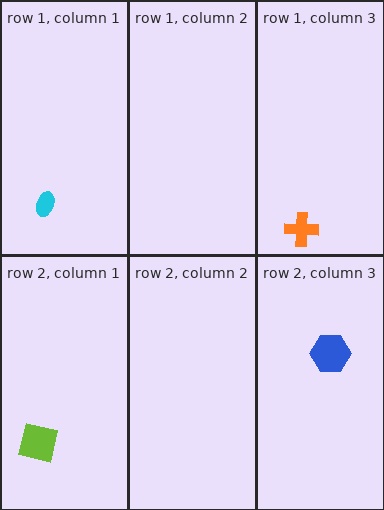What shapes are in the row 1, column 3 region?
The orange cross.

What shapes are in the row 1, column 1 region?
The cyan ellipse.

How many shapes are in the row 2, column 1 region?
1.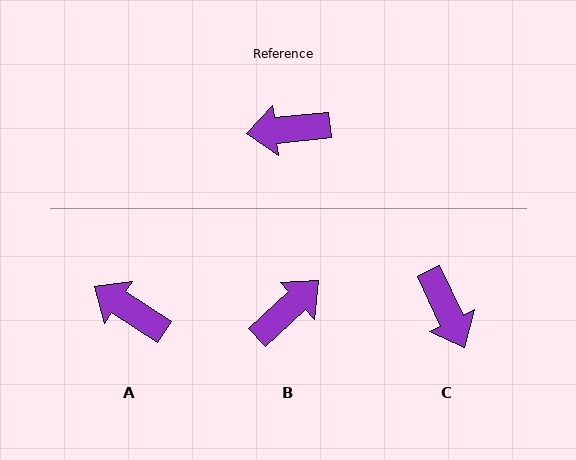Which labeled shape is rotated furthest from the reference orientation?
B, about 143 degrees away.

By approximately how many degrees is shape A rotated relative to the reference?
Approximately 39 degrees clockwise.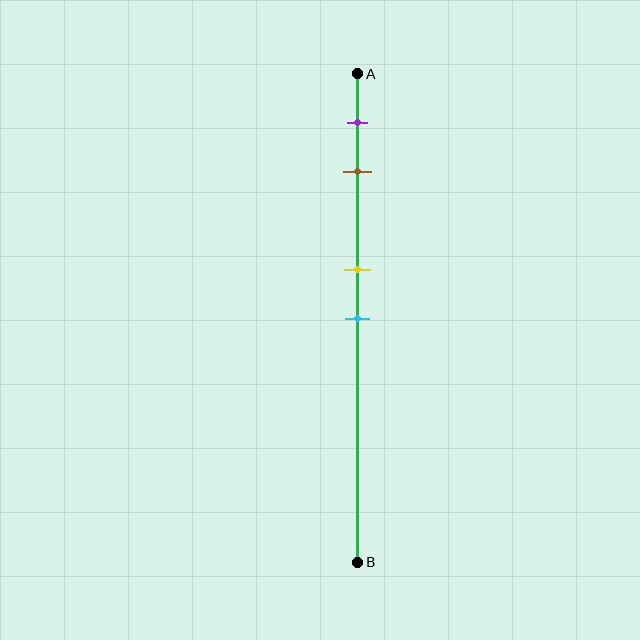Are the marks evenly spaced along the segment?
No, the marks are not evenly spaced.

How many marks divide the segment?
There are 4 marks dividing the segment.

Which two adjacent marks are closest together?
The yellow and cyan marks are the closest adjacent pair.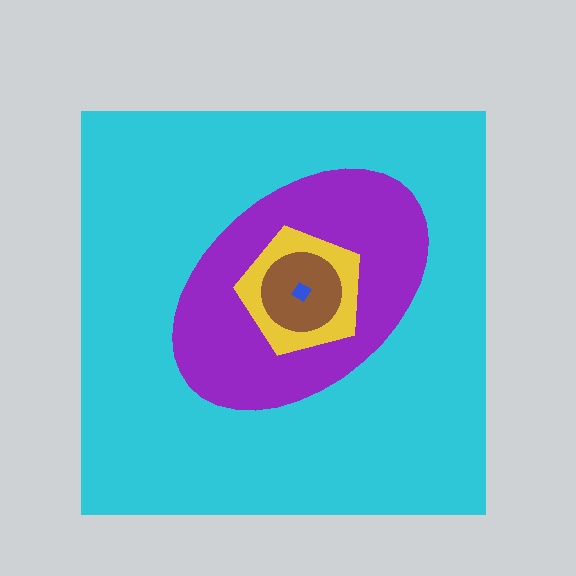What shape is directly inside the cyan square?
The purple ellipse.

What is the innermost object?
The blue diamond.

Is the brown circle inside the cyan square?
Yes.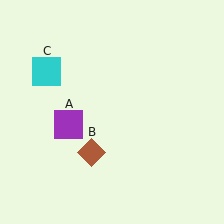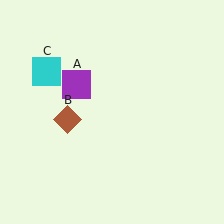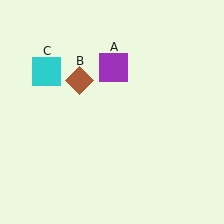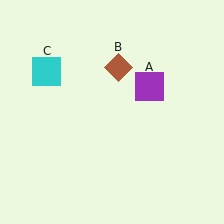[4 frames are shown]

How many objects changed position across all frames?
2 objects changed position: purple square (object A), brown diamond (object B).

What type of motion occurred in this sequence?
The purple square (object A), brown diamond (object B) rotated clockwise around the center of the scene.